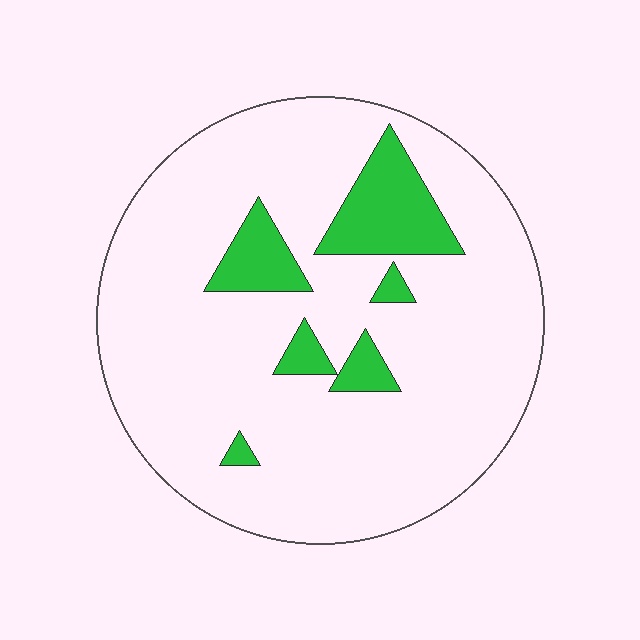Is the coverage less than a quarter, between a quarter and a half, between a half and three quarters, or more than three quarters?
Less than a quarter.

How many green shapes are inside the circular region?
6.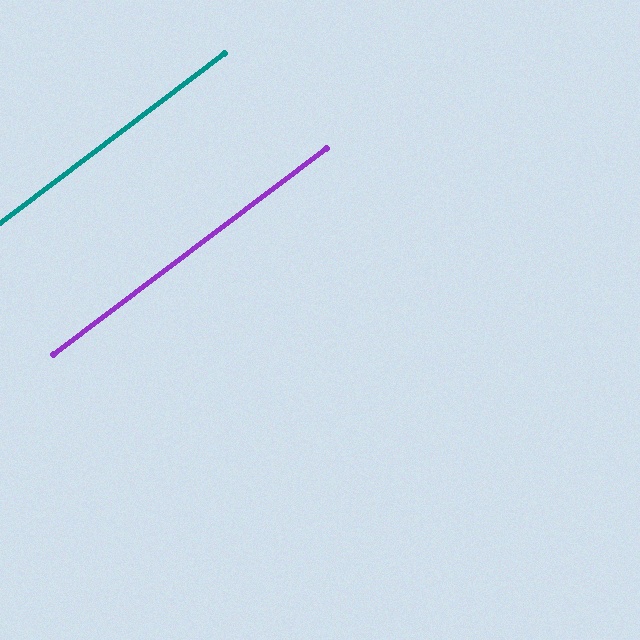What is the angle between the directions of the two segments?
Approximately 0 degrees.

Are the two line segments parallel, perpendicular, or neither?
Parallel — their directions differ by only 0.1°.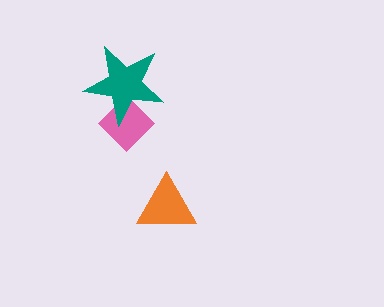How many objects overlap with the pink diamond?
1 object overlaps with the pink diamond.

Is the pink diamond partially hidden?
Yes, it is partially covered by another shape.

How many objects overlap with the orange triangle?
0 objects overlap with the orange triangle.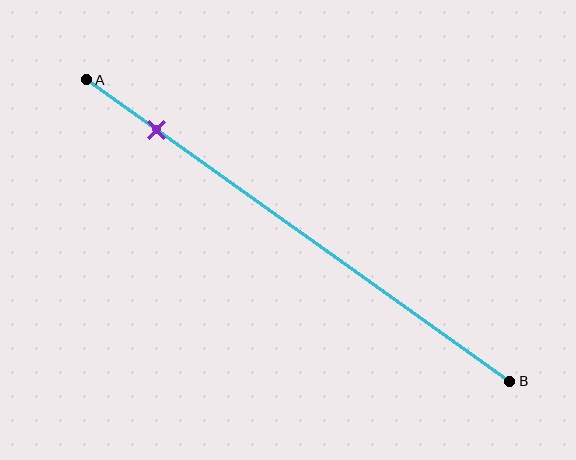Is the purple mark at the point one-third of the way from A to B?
No, the mark is at about 15% from A, not at the 33% one-third point.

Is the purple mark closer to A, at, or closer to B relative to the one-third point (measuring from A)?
The purple mark is closer to point A than the one-third point of segment AB.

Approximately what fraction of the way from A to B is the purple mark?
The purple mark is approximately 15% of the way from A to B.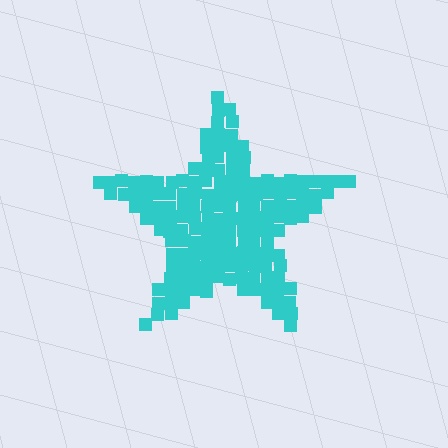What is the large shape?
The large shape is a star.